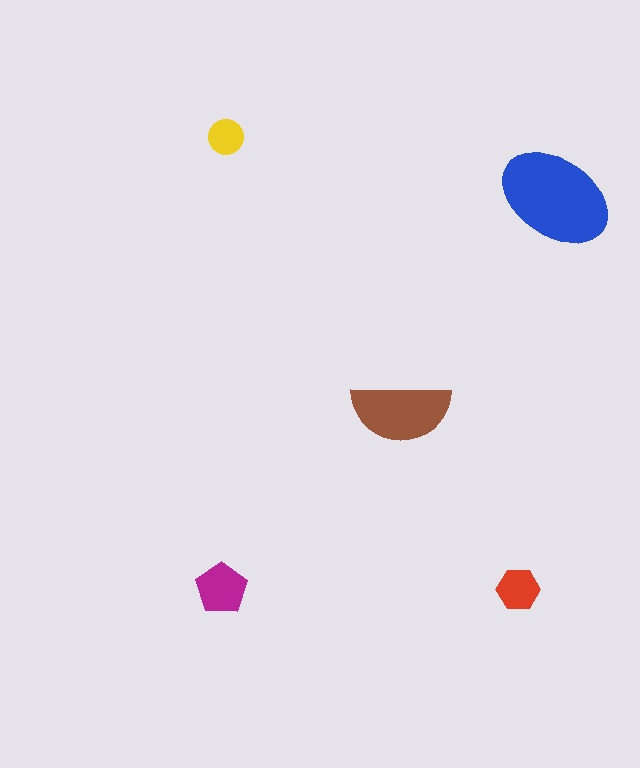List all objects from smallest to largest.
The yellow circle, the red hexagon, the magenta pentagon, the brown semicircle, the blue ellipse.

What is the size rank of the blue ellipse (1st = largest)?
1st.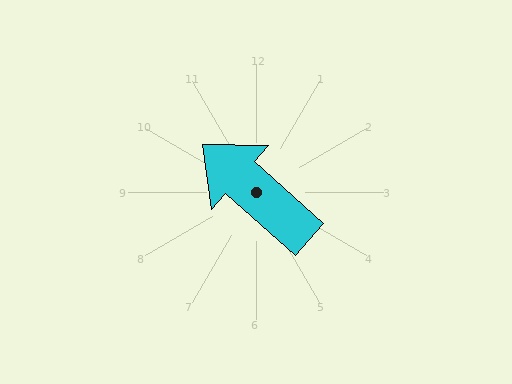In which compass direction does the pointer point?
Northwest.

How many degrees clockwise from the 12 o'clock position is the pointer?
Approximately 312 degrees.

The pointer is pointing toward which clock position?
Roughly 10 o'clock.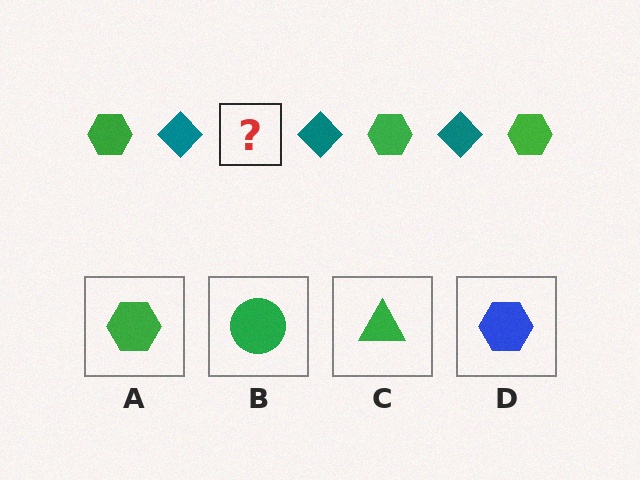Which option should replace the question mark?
Option A.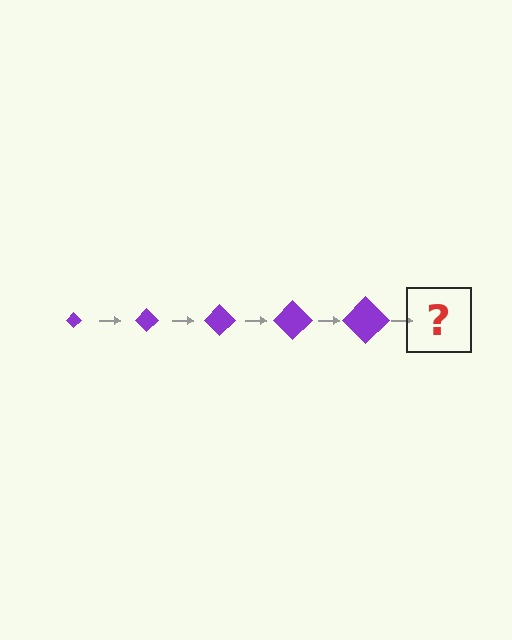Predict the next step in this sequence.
The next step is a purple diamond, larger than the previous one.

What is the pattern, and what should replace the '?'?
The pattern is that the diamond gets progressively larger each step. The '?' should be a purple diamond, larger than the previous one.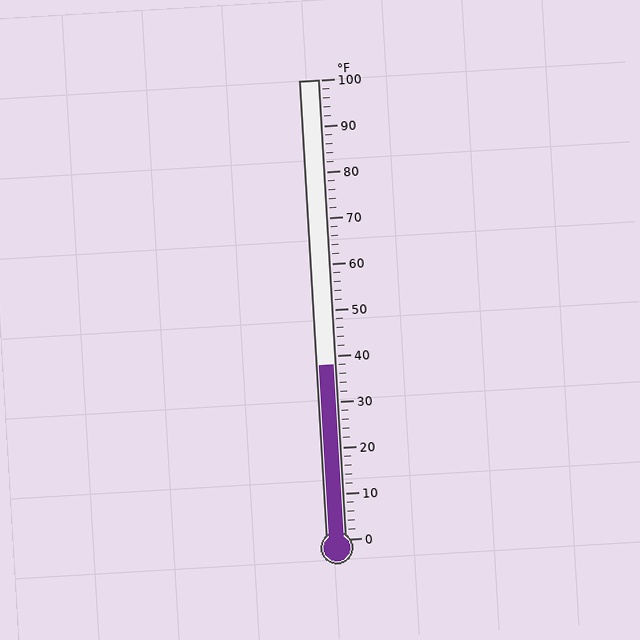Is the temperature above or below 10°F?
The temperature is above 10°F.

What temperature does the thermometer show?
The thermometer shows approximately 38°F.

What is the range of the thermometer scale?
The thermometer scale ranges from 0°F to 100°F.